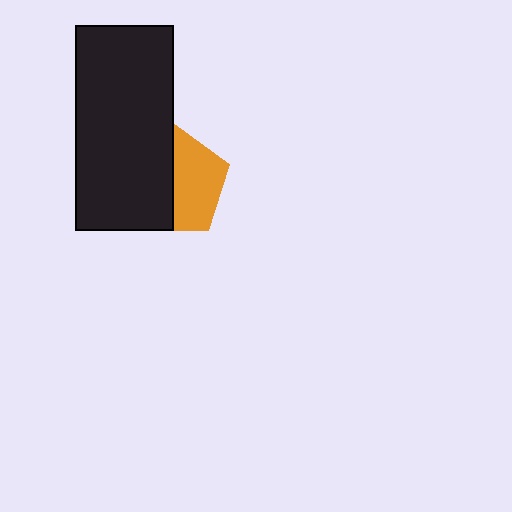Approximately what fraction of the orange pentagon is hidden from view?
Roughly 50% of the orange pentagon is hidden behind the black rectangle.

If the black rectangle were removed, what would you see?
You would see the complete orange pentagon.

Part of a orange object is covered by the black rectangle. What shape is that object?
It is a pentagon.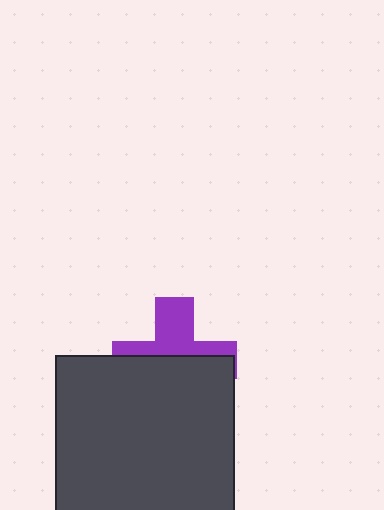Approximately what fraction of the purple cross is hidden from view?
Roughly 57% of the purple cross is hidden behind the dark gray square.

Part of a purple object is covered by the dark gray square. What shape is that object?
It is a cross.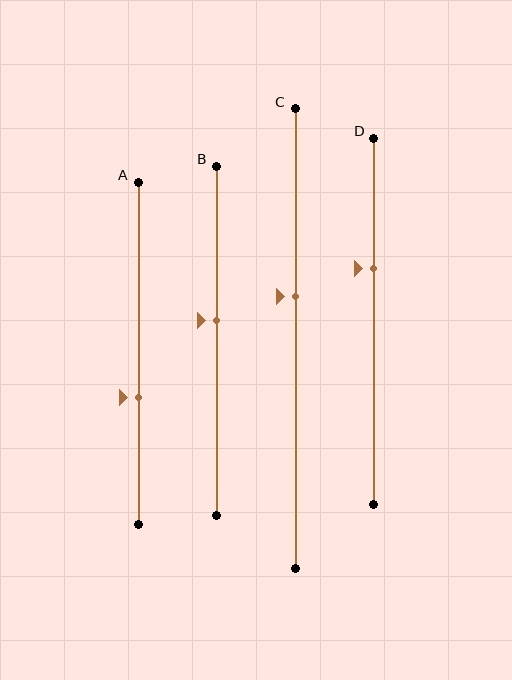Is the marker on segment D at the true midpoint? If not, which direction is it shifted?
No, the marker on segment D is shifted upward by about 14% of the segment length.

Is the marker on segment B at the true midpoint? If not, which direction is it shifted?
No, the marker on segment B is shifted upward by about 6% of the segment length.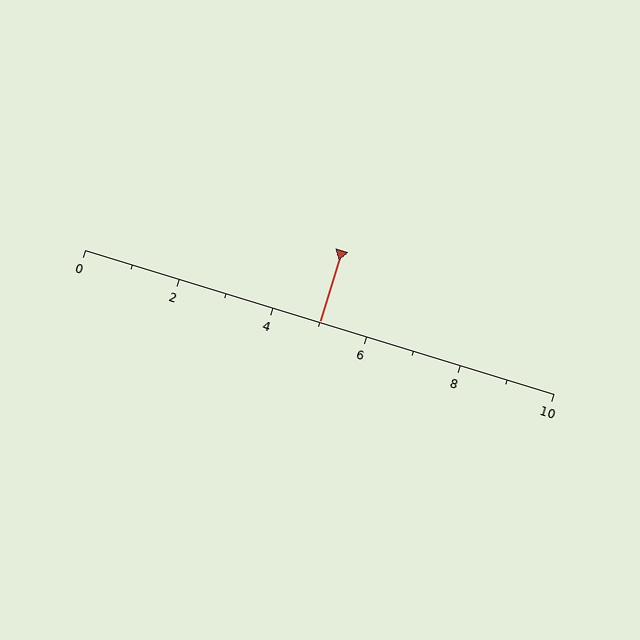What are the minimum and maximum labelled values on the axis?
The axis runs from 0 to 10.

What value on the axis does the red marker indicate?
The marker indicates approximately 5.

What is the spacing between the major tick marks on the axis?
The major ticks are spaced 2 apart.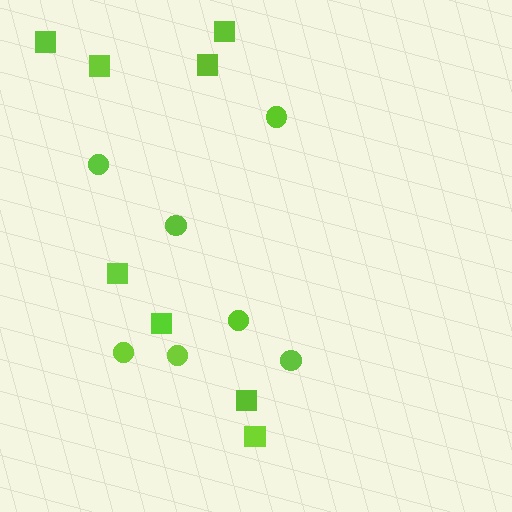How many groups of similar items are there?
There are 2 groups: one group of squares (8) and one group of circles (7).